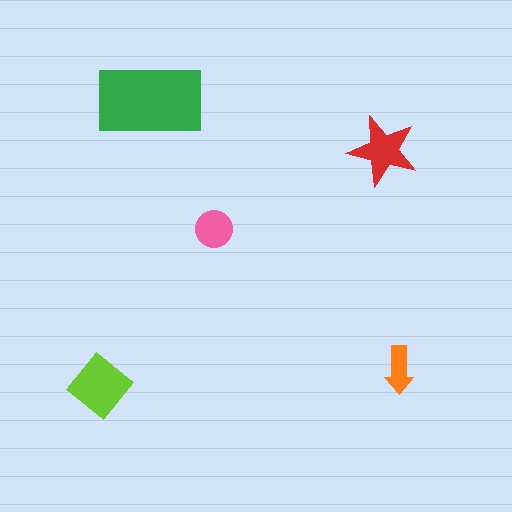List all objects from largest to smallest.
The green rectangle, the lime diamond, the red star, the pink circle, the orange arrow.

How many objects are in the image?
There are 5 objects in the image.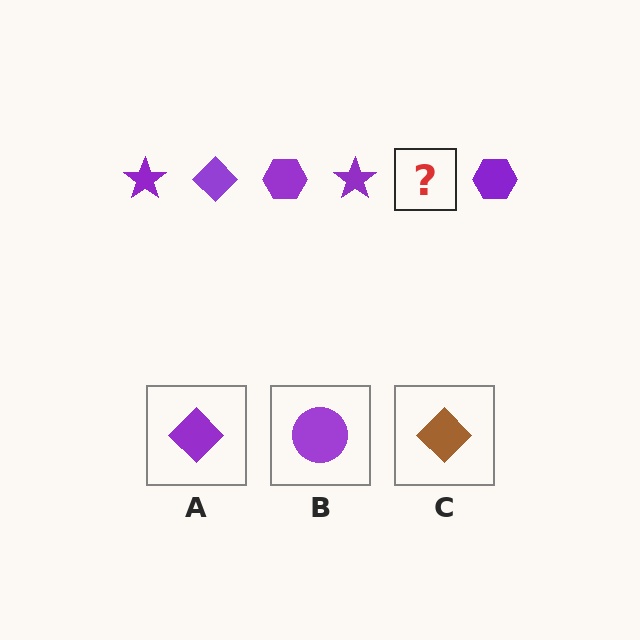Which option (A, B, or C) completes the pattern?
A.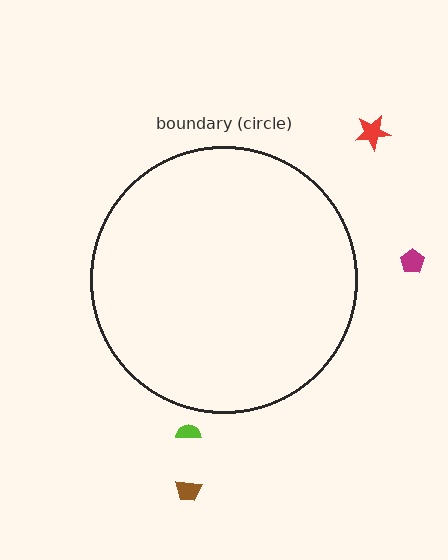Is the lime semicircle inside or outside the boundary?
Outside.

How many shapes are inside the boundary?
0 inside, 4 outside.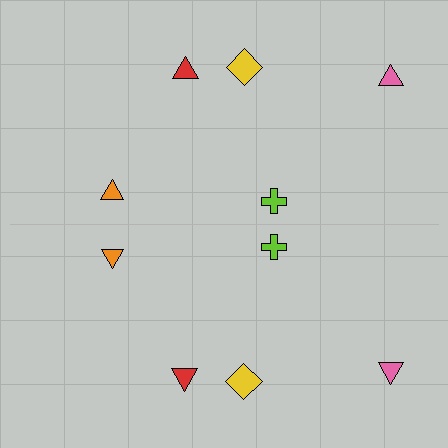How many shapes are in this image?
There are 10 shapes in this image.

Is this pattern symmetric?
Yes, this pattern has bilateral (reflection) symmetry.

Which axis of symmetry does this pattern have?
The pattern has a horizontal axis of symmetry running through the center of the image.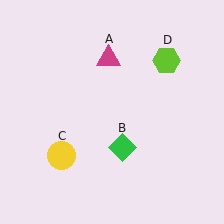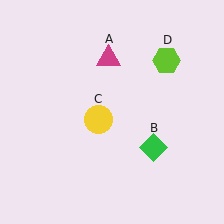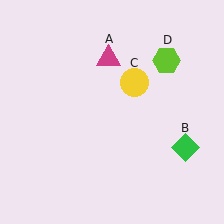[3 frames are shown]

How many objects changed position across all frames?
2 objects changed position: green diamond (object B), yellow circle (object C).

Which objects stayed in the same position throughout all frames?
Magenta triangle (object A) and lime hexagon (object D) remained stationary.